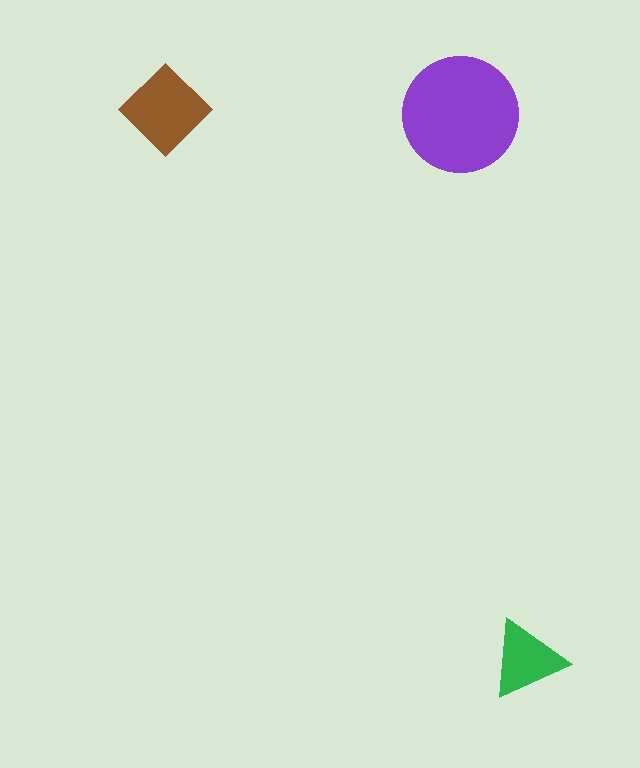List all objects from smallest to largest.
The green triangle, the brown diamond, the purple circle.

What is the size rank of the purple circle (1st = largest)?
1st.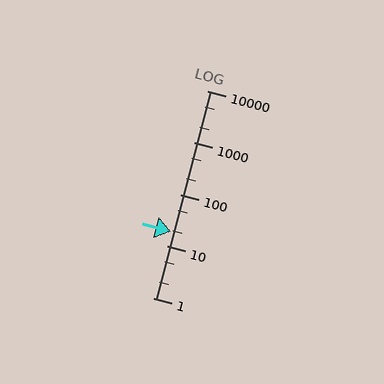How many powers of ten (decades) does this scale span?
The scale spans 4 decades, from 1 to 10000.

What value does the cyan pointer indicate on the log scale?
The pointer indicates approximately 19.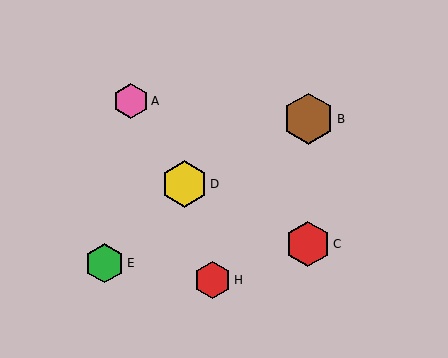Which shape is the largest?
The brown hexagon (labeled B) is the largest.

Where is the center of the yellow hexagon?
The center of the yellow hexagon is at (184, 184).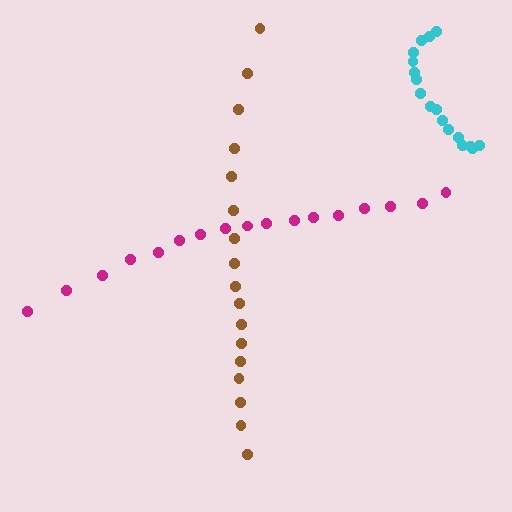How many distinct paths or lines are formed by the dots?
There are 3 distinct paths.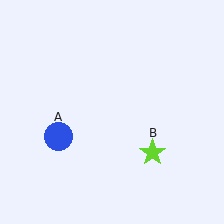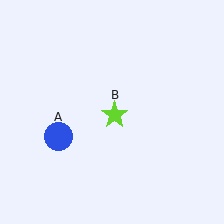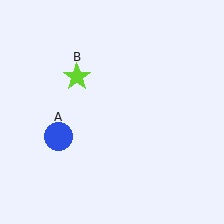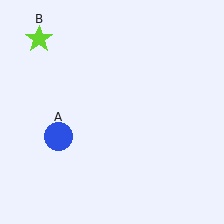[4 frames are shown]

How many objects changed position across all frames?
1 object changed position: lime star (object B).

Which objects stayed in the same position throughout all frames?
Blue circle (object A) remained stationary.